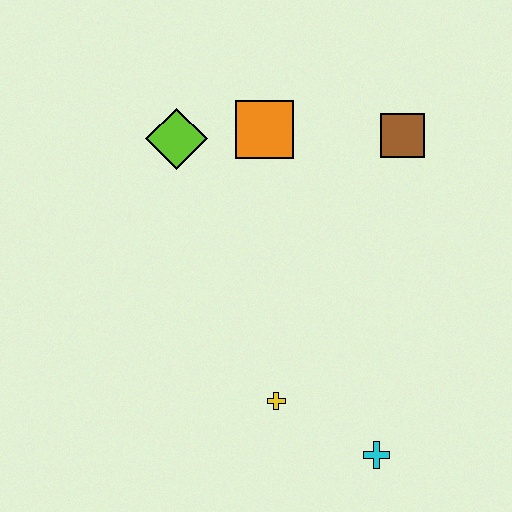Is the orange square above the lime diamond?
Yes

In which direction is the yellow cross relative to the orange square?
The yellow cross is below the orange square.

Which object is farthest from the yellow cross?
The brown square is farthest from the yellow cross.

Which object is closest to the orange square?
The lime diamond is closest to the orange square.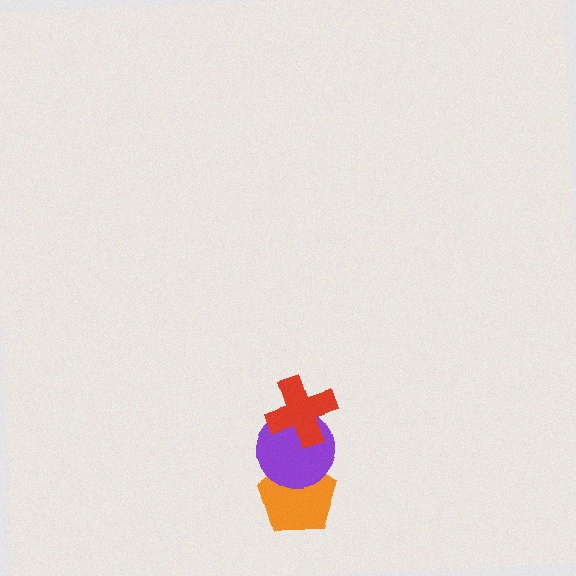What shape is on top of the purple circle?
The red cross is on top of the purple circle.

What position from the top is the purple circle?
The purple circle is 2nd from the top.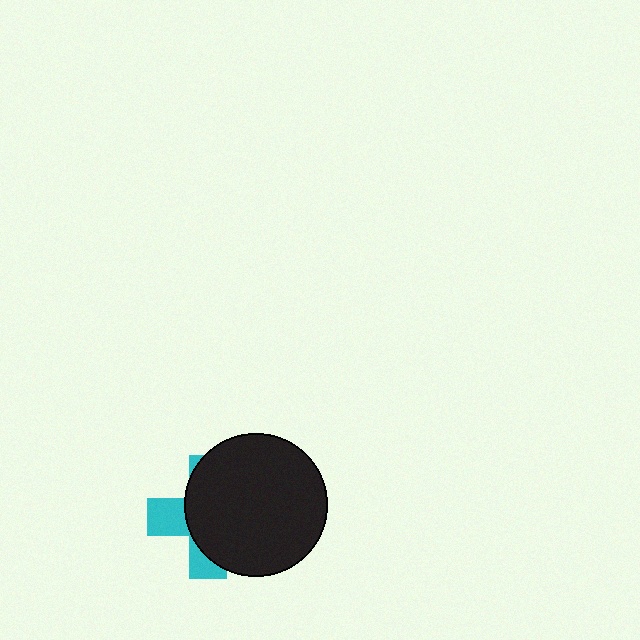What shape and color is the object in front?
The object in front is a black circle.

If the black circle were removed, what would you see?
You would see the complete cyan cross.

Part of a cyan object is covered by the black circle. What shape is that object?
It is a cross.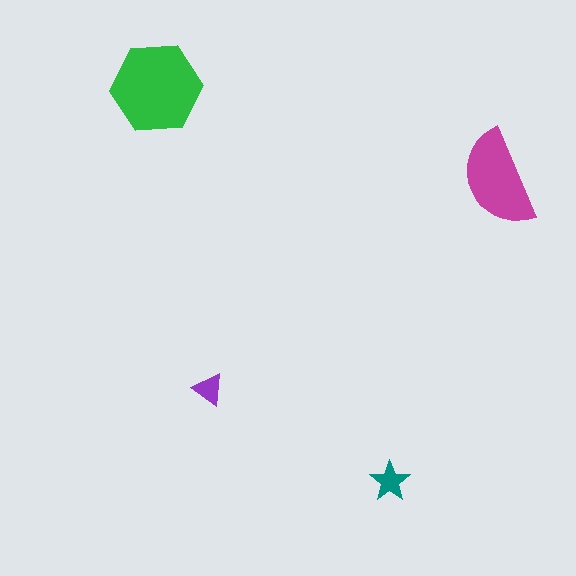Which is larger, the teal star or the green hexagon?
The green hexagon.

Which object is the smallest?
The purple triangle.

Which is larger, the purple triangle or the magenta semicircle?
The magenta semicircle.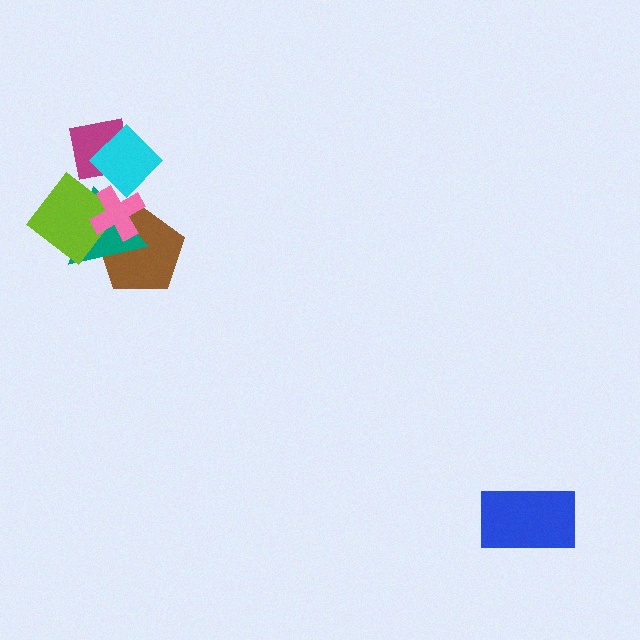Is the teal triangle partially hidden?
Yes, it is partially covered by another shape.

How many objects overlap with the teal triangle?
4 objects overlap with the teal triangle.